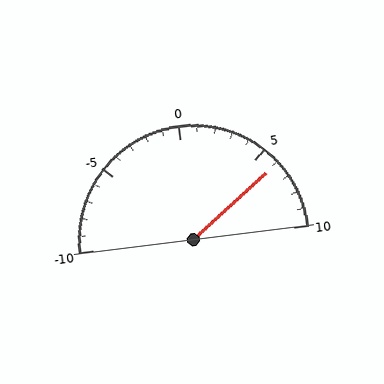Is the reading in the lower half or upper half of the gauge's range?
The reading is in the upper half of the range (-10 to 10).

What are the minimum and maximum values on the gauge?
The gauge ranges from -10 to 10.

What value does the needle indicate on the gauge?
The needle indicates approximately 6.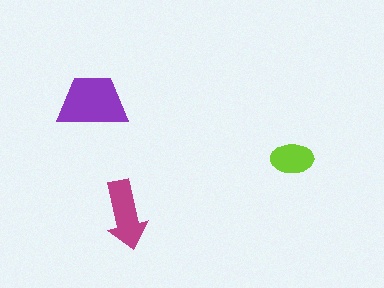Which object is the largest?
The purple trapezoid.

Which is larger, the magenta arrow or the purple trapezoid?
The purple trapezoid.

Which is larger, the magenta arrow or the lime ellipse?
The magenta arrow.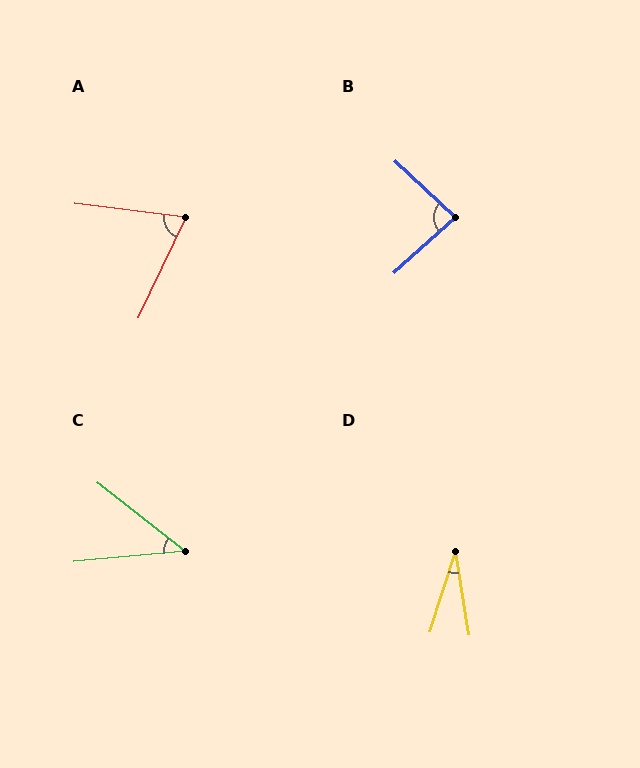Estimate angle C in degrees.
Approximately 44 degrees.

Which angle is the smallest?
D, at approximately 27 degrees.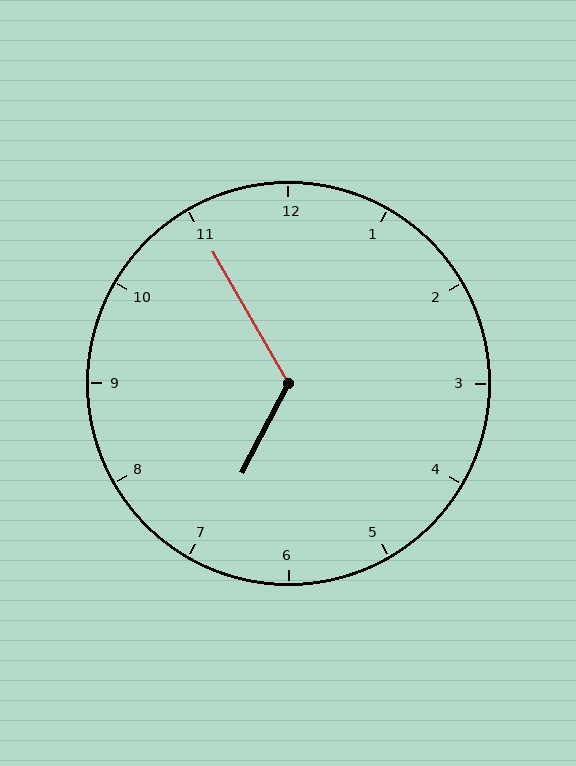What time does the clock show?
6:55.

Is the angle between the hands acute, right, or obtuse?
It is obtuse.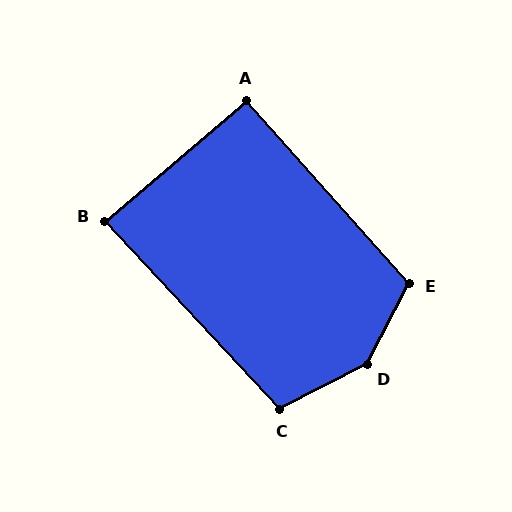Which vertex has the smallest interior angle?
B, at approximately 87 degrees.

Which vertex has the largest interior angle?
D, at approximately 144 degrees.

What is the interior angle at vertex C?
Approximately 106 degrees (obtuse).